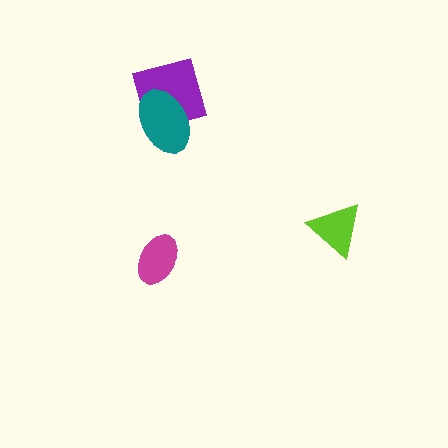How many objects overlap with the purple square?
1 object overlaps with the purple square.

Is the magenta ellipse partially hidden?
No, no other shape covers it.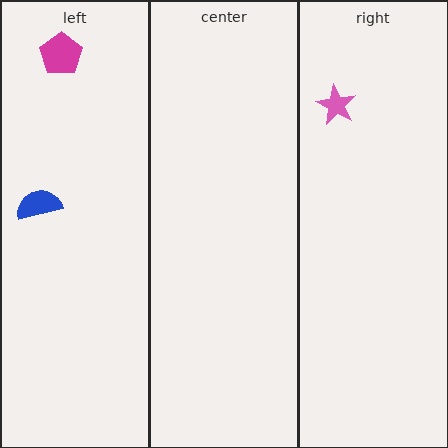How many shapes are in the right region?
1.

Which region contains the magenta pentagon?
The left region.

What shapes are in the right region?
The pink star.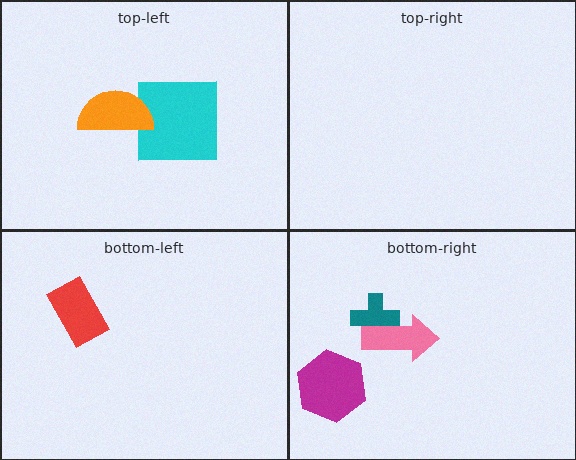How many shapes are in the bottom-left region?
1.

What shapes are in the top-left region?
The cyan square, the orange semicircle.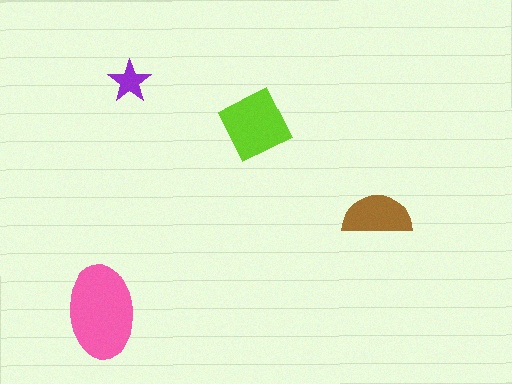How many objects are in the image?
There are 4 objects in the image.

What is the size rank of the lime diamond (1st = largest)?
2nd.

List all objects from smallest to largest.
The purple star, the brown semicircle, the lime diamond, the pink ellipse.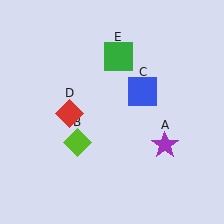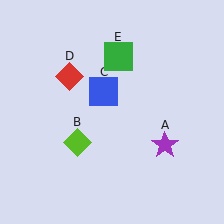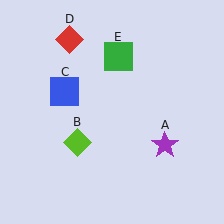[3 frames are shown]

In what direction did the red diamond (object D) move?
The red diamond (object D) moved up.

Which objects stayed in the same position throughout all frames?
Purple star (object A) and lime diamond (object B) and green square (object E) remained stationary.